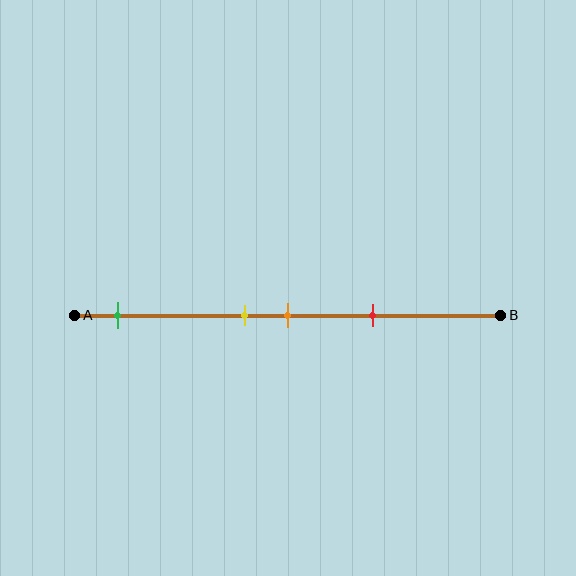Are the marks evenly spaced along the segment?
No, the marks are not evenly spaced.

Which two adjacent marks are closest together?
The yellow and orange marks are the closest adjacent pair.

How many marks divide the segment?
There are 4 marks dividing the segment.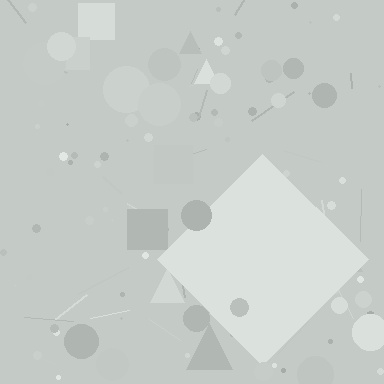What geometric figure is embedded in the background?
A diamond is embedded in the background.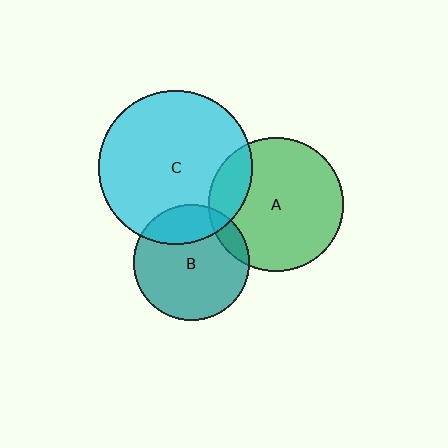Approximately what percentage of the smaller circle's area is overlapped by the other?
Approximately 15%.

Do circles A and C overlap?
Yes.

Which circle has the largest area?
Circle C (cyan).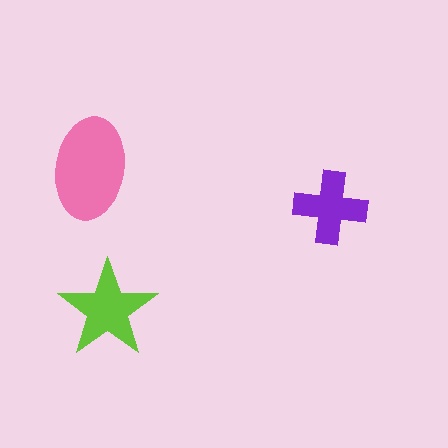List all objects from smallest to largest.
The purple cross, the lime star, the pink ellipse.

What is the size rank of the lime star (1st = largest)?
2nd.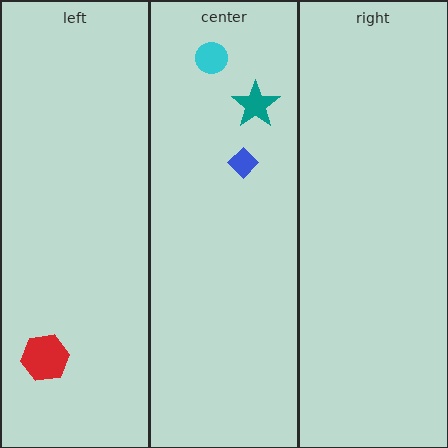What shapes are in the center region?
The cyan circle, the blue diamond, the teal star.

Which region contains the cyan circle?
The center region.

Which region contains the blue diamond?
The center region.